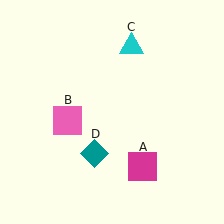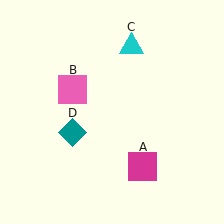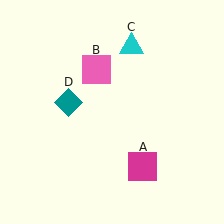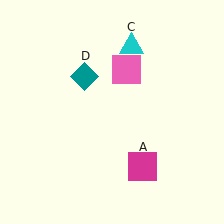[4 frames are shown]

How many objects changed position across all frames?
2 objects changed position: pink square (object B), teal diamond (object D).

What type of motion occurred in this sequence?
The pink square (object B), teal diamond (object D) rotated clockwise around the center of the scene.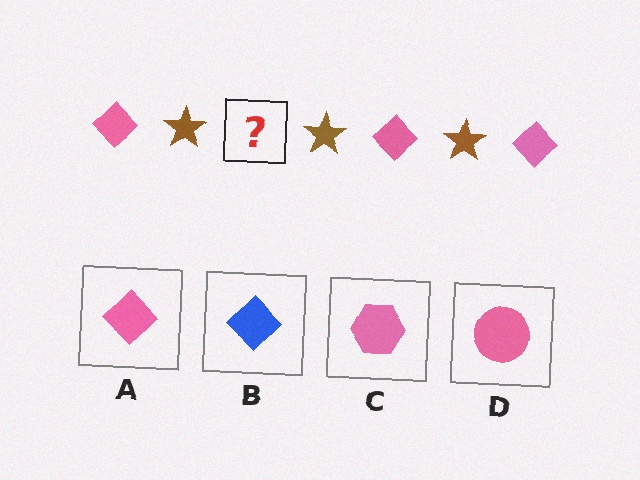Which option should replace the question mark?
Option A.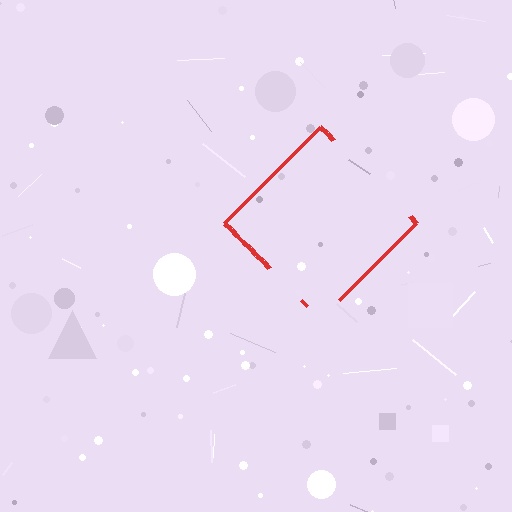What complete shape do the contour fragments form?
The contour fragments form a diamond.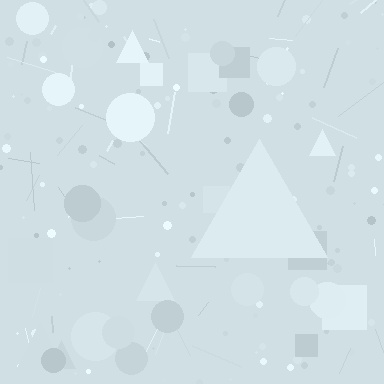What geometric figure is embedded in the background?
A triangle is embedded in the background.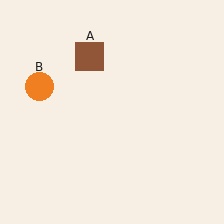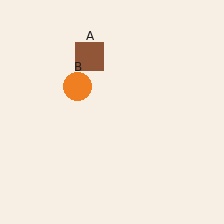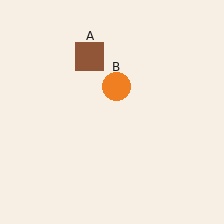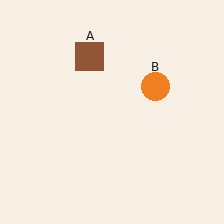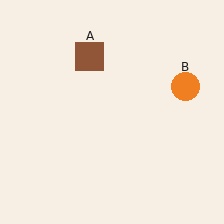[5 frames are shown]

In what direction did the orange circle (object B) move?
The orange circle (object B) moved right.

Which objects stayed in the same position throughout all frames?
Brown square (object A) remained stationary.